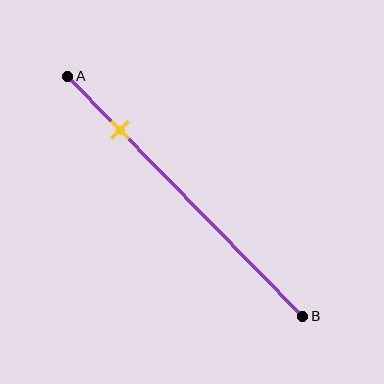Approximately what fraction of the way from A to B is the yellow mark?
The yellow mark is approximately 25% of the way from A to B.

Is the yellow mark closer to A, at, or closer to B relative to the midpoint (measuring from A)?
The yellow mark is closer to point A than the midpoint of segment AB.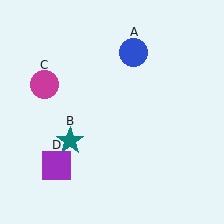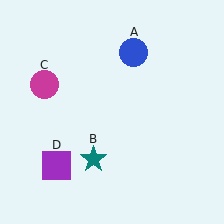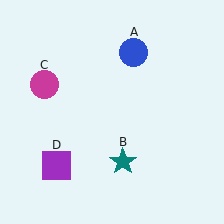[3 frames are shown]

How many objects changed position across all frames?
1 object changed position: teal star (object B).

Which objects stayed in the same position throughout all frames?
Blue circle (object A) and magenta circle (object C) and purple square (object D) remained stationary.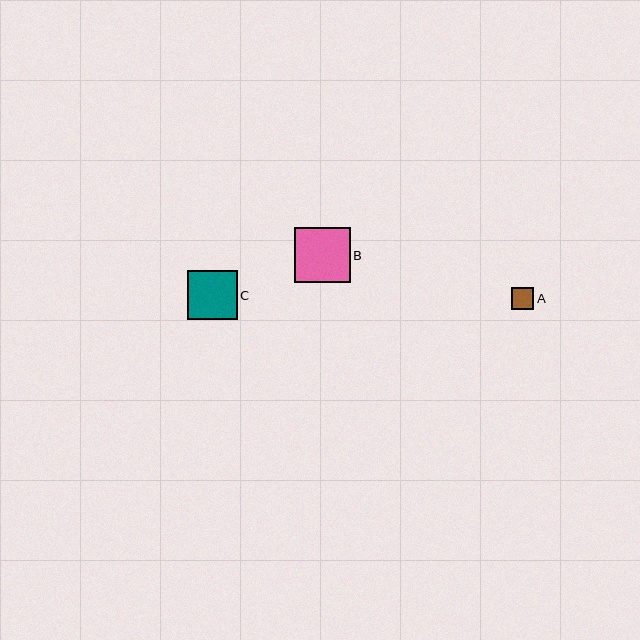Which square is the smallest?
Square A is the smallest with a size of approximately 22 pixels.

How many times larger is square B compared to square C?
Square B is approximately 1.1 times the size of square C.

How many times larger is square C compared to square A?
Square C is approximately 2.2 times the size of square A.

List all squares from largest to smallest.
From largest to smallest: B, C, A.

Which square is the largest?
Square B is the largest with a size of approximately 56 pixels.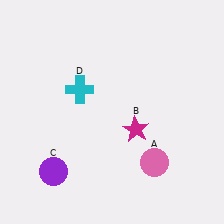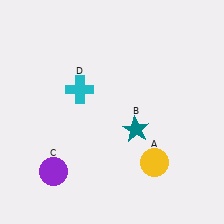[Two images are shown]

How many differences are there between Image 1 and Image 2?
There are 2 differences between the two images.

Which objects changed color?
A changed from pink to yellow. B changed from magenta to teal.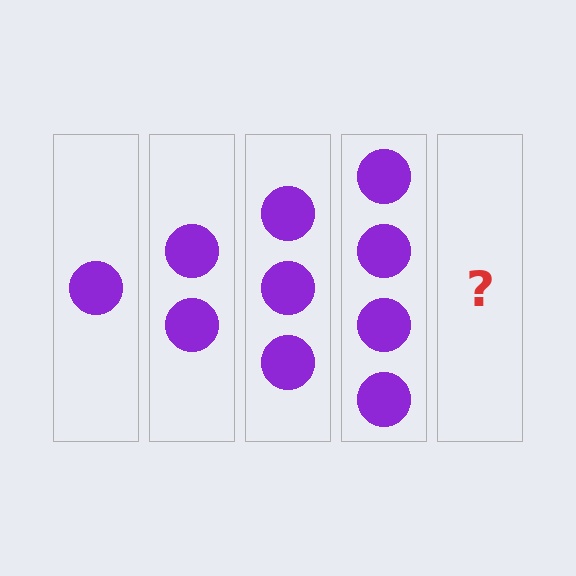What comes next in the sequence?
The next element should be 5 circles.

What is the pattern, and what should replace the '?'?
The pattern is that each step adds one more circle. The '?' should be 5 circles.